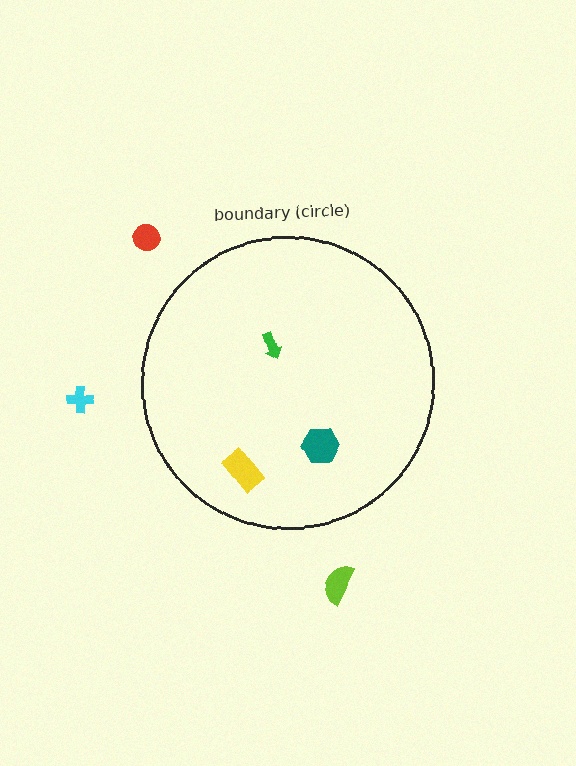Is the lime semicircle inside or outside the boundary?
Outside.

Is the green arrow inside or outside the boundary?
Inside.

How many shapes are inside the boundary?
3 inside, 3 outside.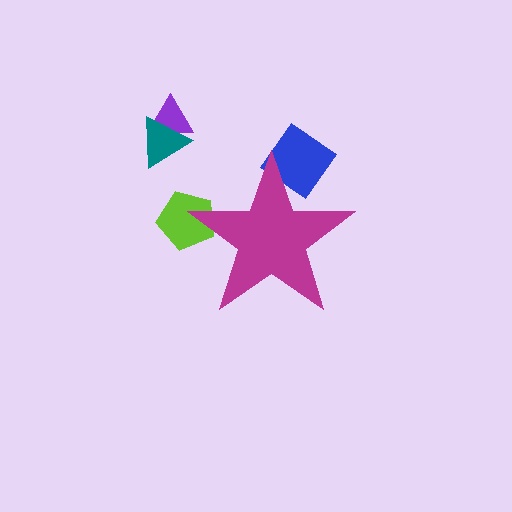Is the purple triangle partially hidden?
No, the purple triangle is fully visible.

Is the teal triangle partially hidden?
No, the teal triangle is fully visible.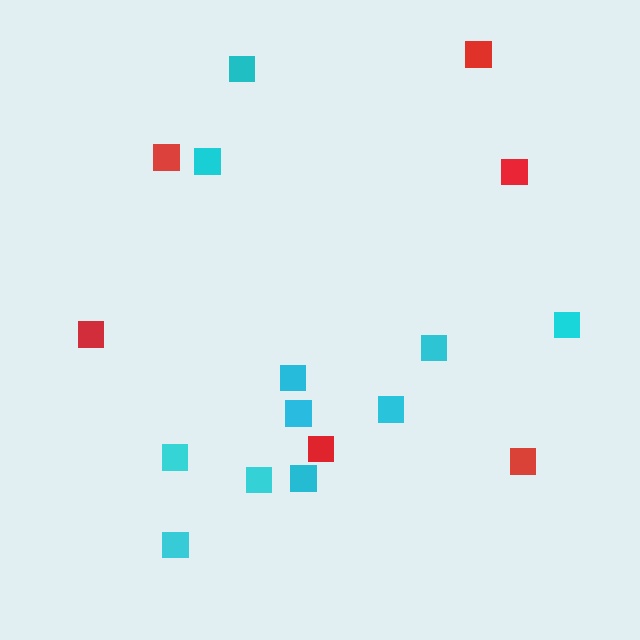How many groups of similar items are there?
There are 2 groups: one group of cyan squares (11) and one group of red squares (6).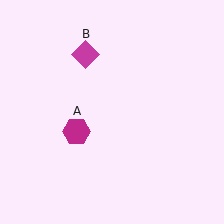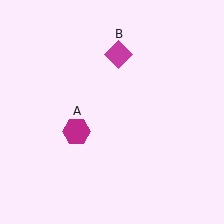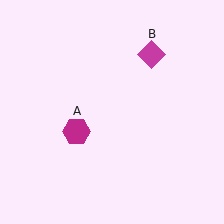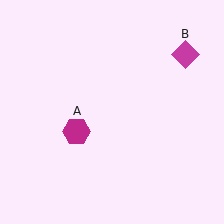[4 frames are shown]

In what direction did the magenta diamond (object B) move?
The magenta diamond (object B) moved right.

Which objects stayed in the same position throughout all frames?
Magenta hexagon (object A) remained stationary.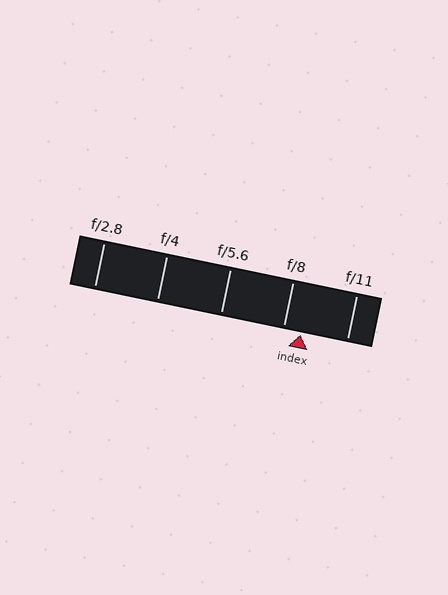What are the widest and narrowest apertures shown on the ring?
The widest aperture shown is f/2.8 and the narrowest is f/11.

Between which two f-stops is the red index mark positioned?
The index mark is between f/8 and f/11.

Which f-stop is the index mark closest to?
The index mark is closest to f/8.